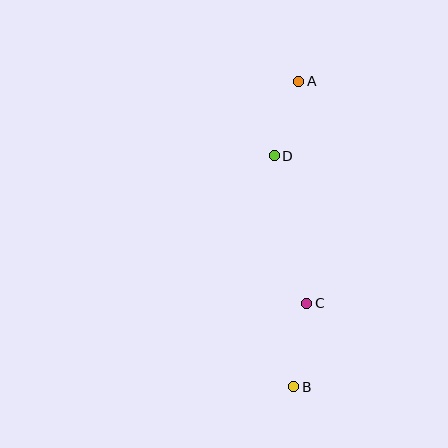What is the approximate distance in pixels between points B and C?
The distance between B and C is approximately 85 pixels.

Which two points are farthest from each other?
Points A and B are farthest from each other.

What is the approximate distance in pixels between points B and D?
The distance between B and D is approximately 232 pixels.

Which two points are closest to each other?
Points A and D are closest to each other.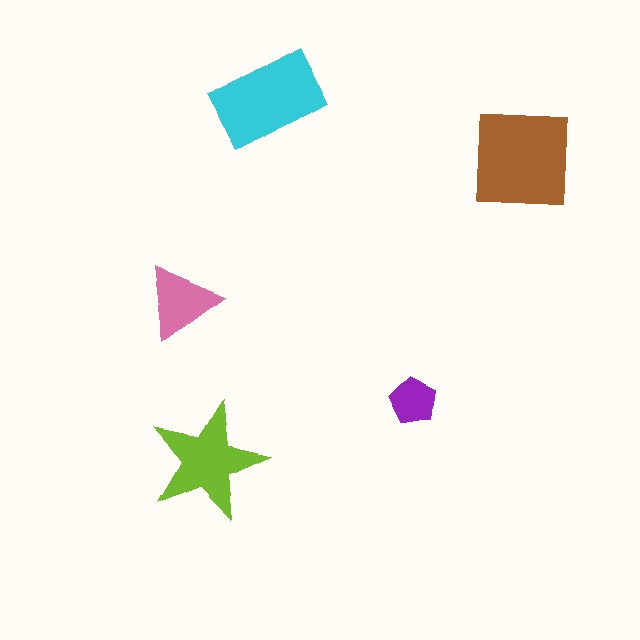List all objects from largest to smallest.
The brown square, the cyan rectangle, the lime star, the pink triangle, the purple pentagon.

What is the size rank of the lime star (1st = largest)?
3rd.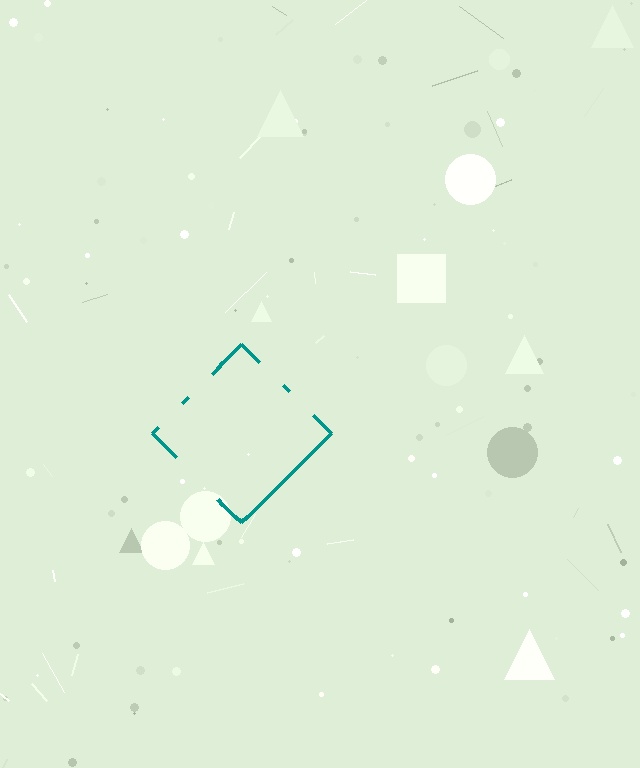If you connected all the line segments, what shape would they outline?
They would outline a diamond.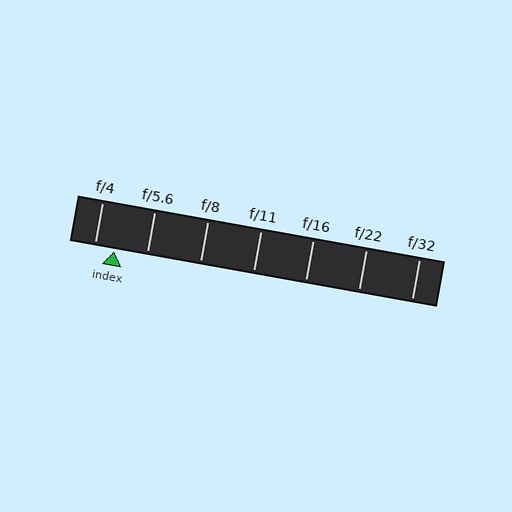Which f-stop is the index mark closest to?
The index mark is closest to f/4.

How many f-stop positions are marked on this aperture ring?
There are 7 f-stop positions marked.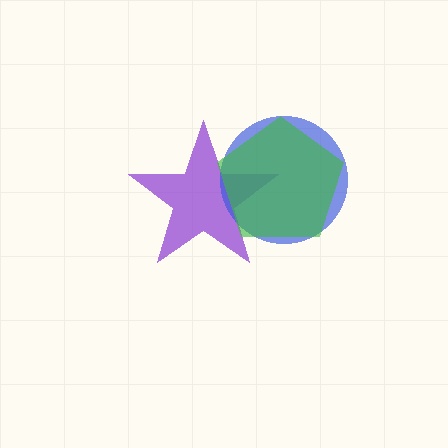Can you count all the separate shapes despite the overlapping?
Yes, there are 3 separate shapes.